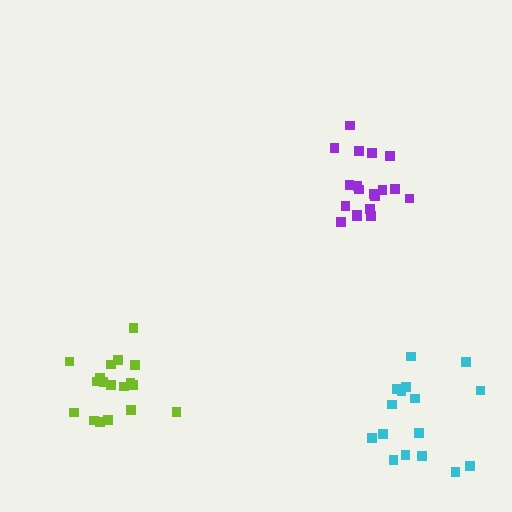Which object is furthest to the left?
The lime cluster is leftmost.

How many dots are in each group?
Group 1: 19 dots, Group 2: 18 dots, Group 3: 16 dots (53 total).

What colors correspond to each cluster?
The clusters are colored: purple, lime, cyan.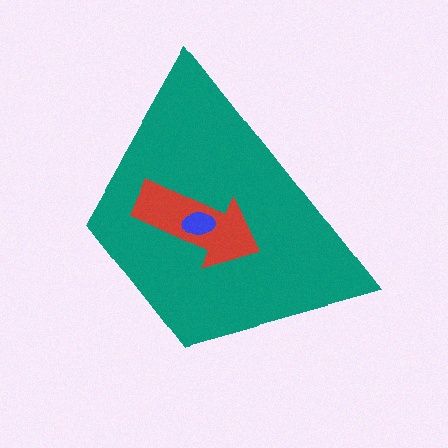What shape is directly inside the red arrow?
The blue ellipse.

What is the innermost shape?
The blue ellipse.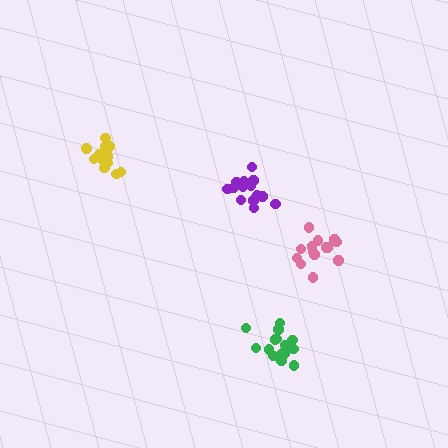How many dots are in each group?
Group 1: 16 dots, Group 2: 16 dots, Group 3: 14 dots, Group 4: 14 dots (60 total).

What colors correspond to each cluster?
The clusters are colored: purple, green, pink, yellow.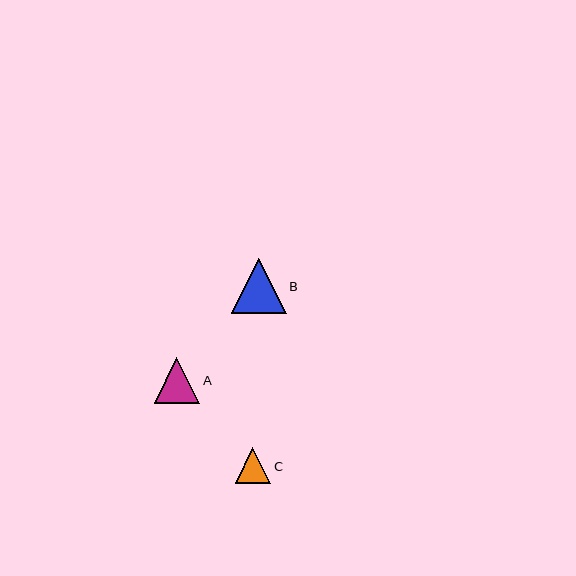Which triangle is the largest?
Triangle B is the largest with a size of approximately 55 pixels.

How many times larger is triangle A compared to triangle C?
Triangle A is approximately 1.3 times the size of triangle C.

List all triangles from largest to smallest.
From largest to smallest: B, A, C.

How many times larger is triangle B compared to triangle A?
Triangle B is approximately 1.2 times the size of triangle A.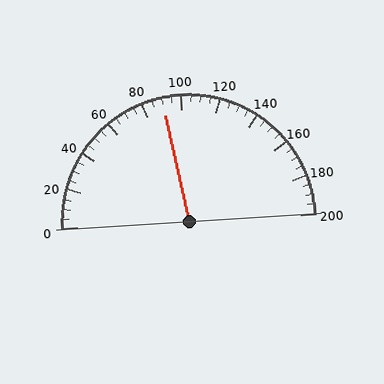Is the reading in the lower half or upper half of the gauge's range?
The reading is in the lower half of the range (0 to 200).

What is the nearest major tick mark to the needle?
The nearest major tick mark is 80.